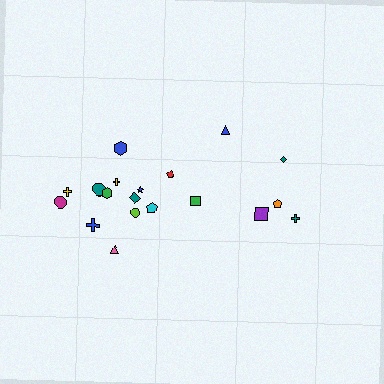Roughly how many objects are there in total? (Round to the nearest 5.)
Roughly 20 objects in total.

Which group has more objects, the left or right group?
The left group.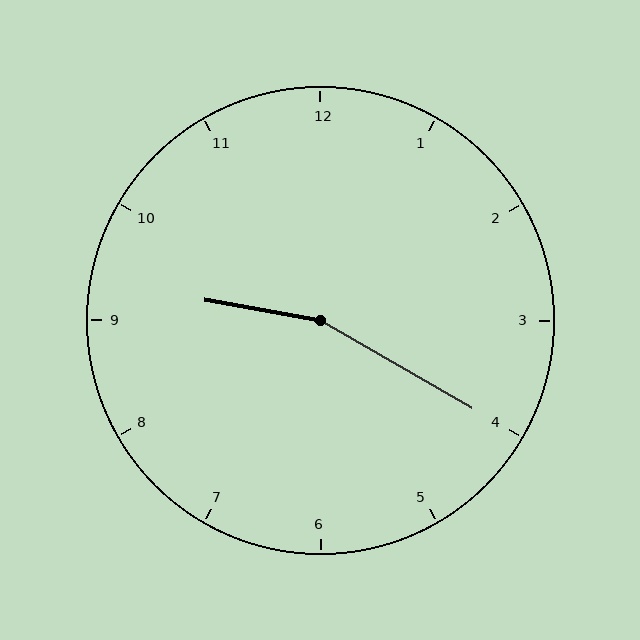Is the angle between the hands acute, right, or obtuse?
It is obtuse.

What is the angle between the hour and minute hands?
Approximately 160 degrees.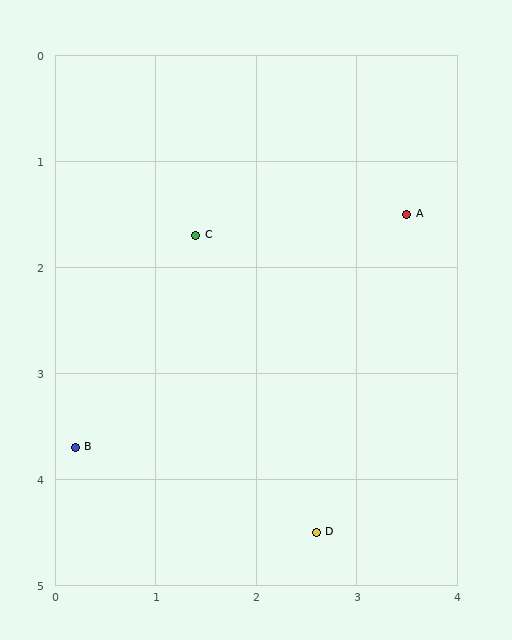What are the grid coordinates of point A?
Point A is at approximately (3.5, 1.5).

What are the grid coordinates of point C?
Point C is at approximately (1.4, 1.7).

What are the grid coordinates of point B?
Point B is at approximately (0.2, 3.7).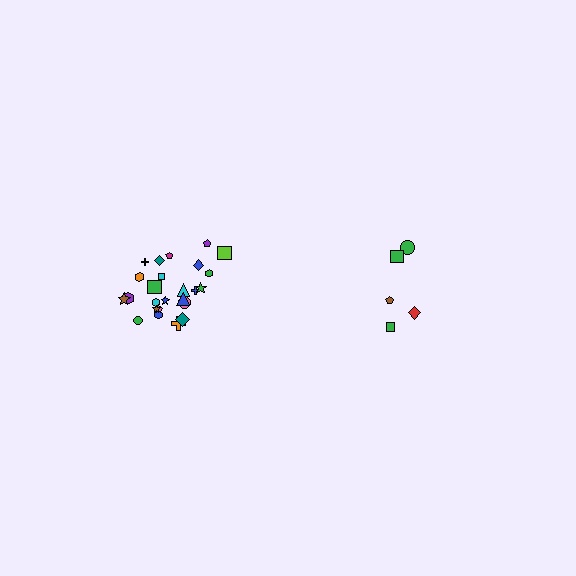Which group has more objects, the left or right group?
The left group.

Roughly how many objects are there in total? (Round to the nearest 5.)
Roughly 30 objects in total.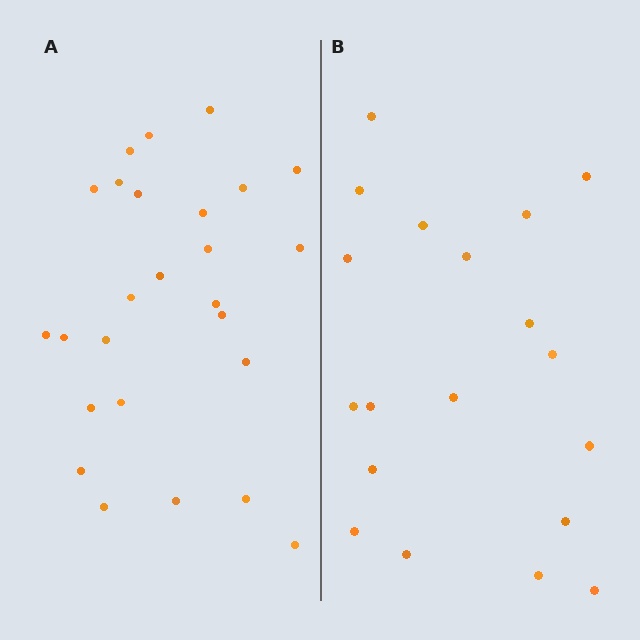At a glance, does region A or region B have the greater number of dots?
Region A (the left region) has more dots.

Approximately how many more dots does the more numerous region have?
Region A has roughly 8 or so more dots than region B.